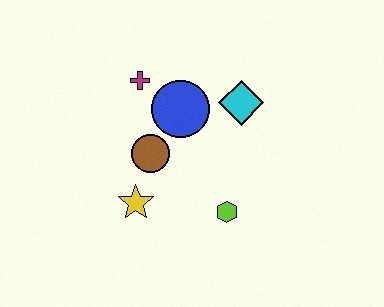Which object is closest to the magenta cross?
The blue circle is closest to the magenta cross.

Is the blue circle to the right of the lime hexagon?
No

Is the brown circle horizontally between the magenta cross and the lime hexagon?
Yes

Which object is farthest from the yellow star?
The cyan diamond is farthest from the yellow star.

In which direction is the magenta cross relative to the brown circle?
The magenta cross is above the brown circle.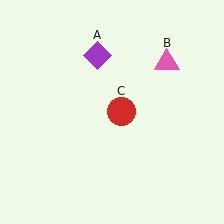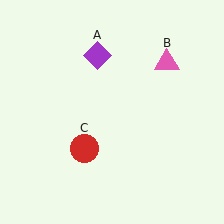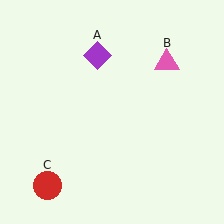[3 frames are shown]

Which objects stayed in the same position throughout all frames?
Purple diamond (object A) and pink triangle (object B) remained stationary.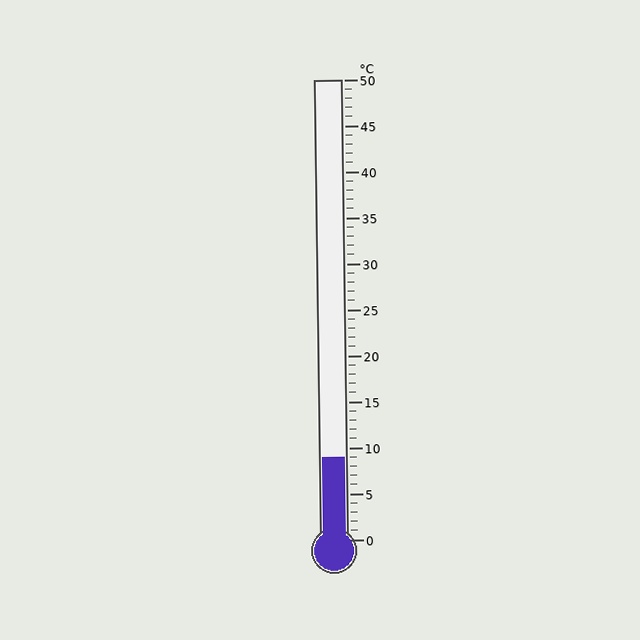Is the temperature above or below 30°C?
The temperature is below 30°C.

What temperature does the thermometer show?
The thermometer shows approximately 9°C.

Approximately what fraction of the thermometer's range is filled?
The thermometer is filled to approximately 20% of its range.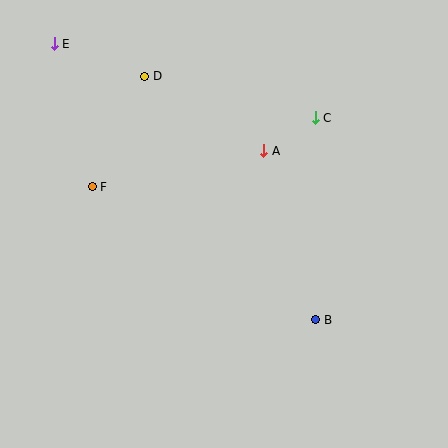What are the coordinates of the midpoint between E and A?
The midpoint between E and A is at (159, 97).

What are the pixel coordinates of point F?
Point F is at (92, 187).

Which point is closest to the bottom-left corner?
Point F is closest to the bottom-left corner.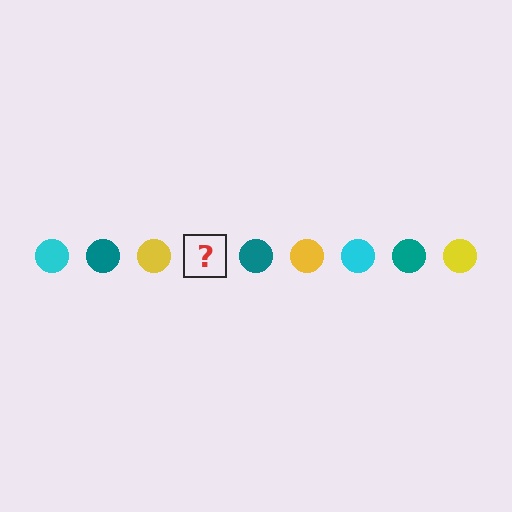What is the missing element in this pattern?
The missing element is a cyan circle.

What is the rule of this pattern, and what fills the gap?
The rule is that the pattern cycles through cyan, teal, yellow circles. The gap should be filled with a cyan circle.